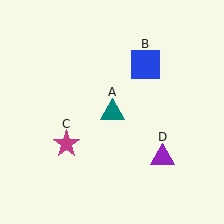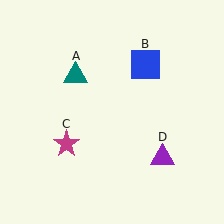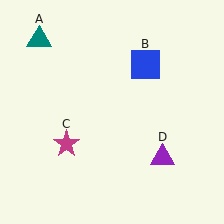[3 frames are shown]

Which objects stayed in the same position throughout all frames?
Blue square (object B) and magenta star (object C) and purple triangle (object D) remained stationary.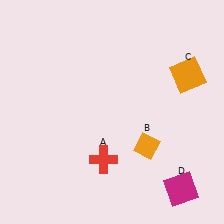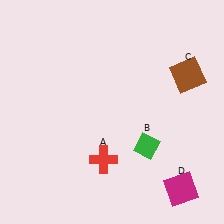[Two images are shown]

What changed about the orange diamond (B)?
In Image 1, B is orange. In Image 2, it changed to green.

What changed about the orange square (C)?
In Image 1, C is orange. In Image 2, it changed to brown.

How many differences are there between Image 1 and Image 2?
There are 2 differences between the two images.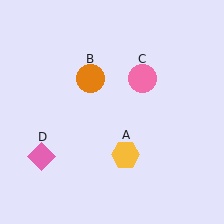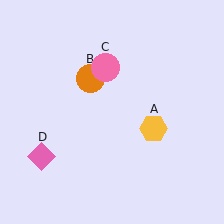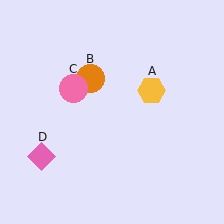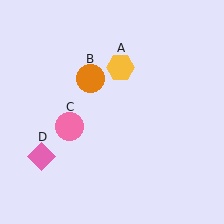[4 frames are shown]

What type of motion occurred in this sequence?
The yellow hexagon (object A), pink circle (object C) rotated counterclockwise around the center of the scene.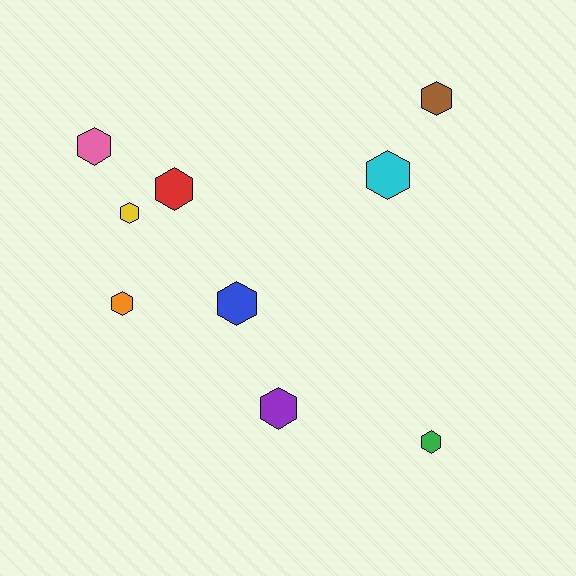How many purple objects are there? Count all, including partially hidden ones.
There is 1 purple object.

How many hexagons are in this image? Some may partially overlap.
There are 9 hexagons.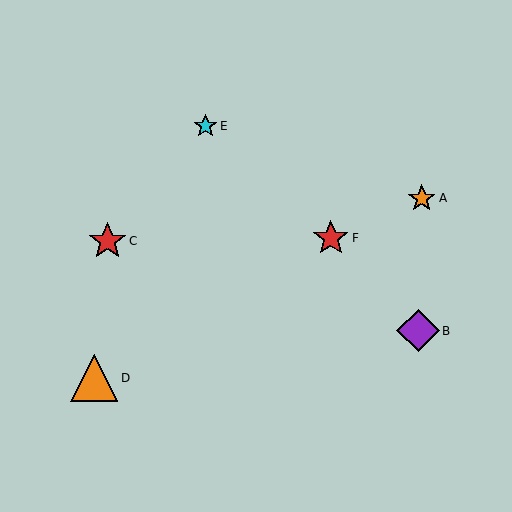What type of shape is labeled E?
Shape E is a cyan star.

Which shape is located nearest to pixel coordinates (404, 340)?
The purple diamond (labeled B) at (418, 331) is nearest to that location.